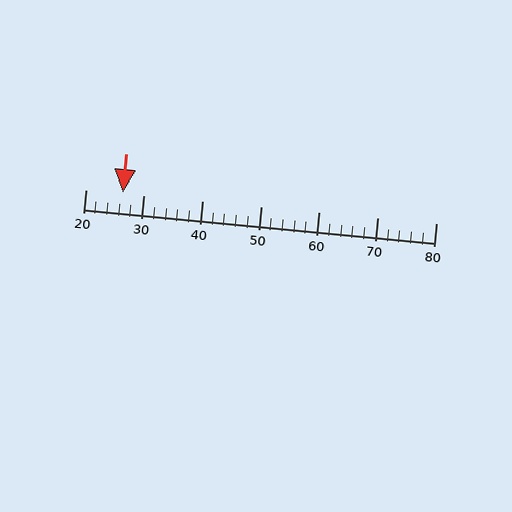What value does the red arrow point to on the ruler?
The red arrow points to approximately 26.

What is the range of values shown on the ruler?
The ruler shows values from 20 to 80.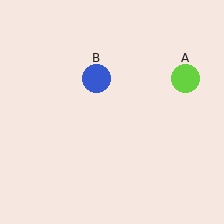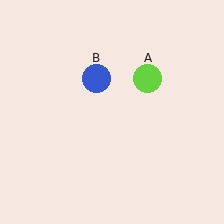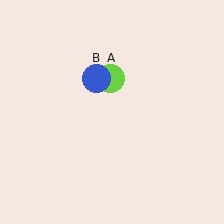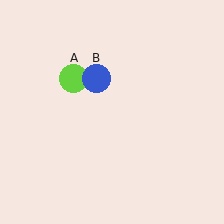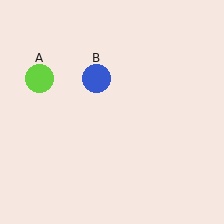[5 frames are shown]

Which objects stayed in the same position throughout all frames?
Blue circle (object B) remained stationary.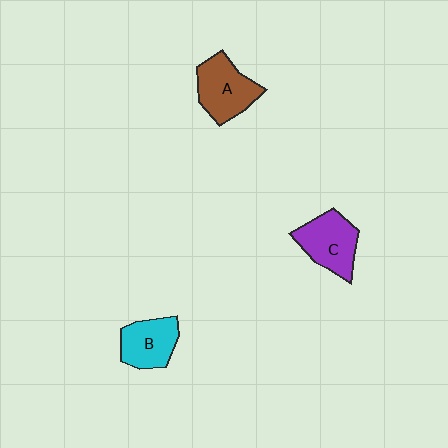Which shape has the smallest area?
Shape B (cyan).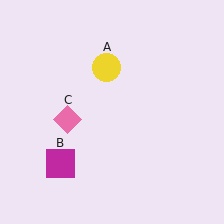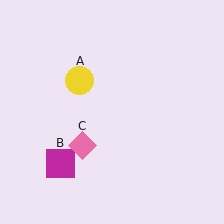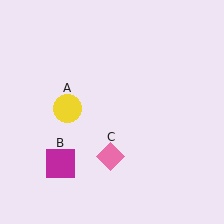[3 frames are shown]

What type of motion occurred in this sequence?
The yellow circle (object A), pink diamond (object C) rotated counterclockwise around the center of the scene.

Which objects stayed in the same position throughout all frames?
Magenta square (object B) remained stationary.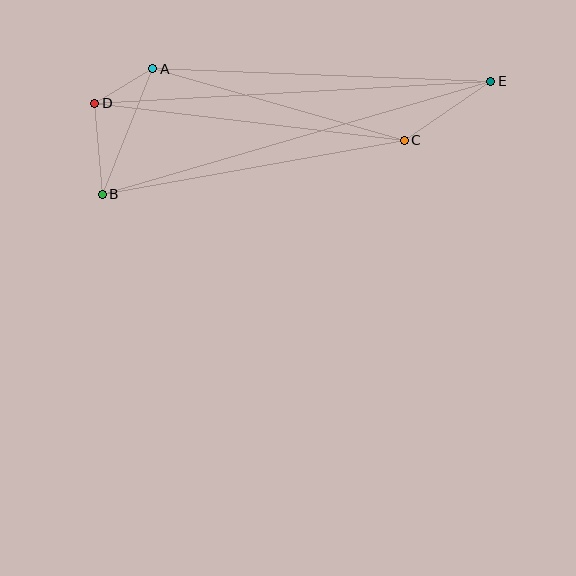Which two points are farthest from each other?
Points B and E are farthest from each other.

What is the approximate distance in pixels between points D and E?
The distance between D and E is approximately 396 pixels.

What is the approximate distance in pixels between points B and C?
The distance between B and C is approximately 307 pixels.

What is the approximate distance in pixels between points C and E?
The distance between C and E is approximately 104 pixels.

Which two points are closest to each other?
Points A and D are closest to each other.